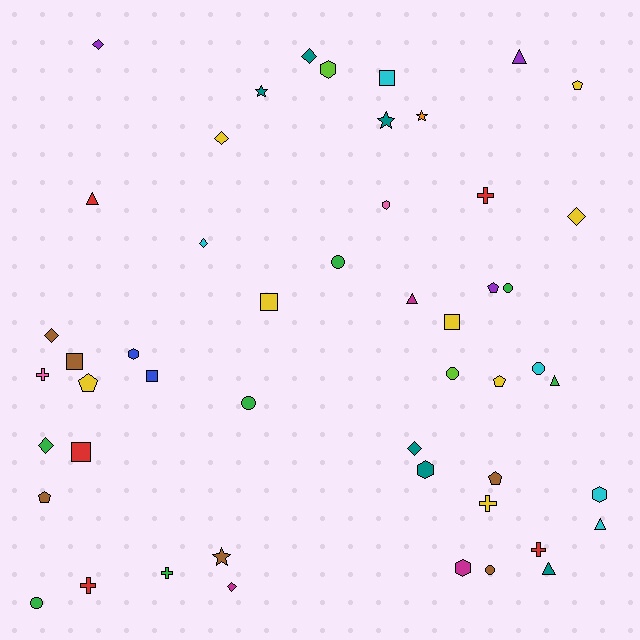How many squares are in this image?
There are 6 squares.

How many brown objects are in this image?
There are 6 brown objects.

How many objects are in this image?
There are 50 objects.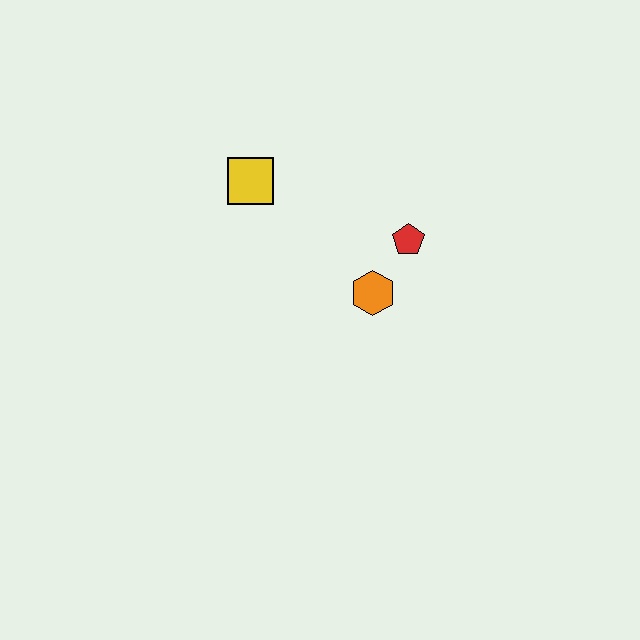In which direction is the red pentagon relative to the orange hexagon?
The red pentagon is above the orange hexagon.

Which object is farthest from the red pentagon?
The yellow square is farthest from the red pentagon.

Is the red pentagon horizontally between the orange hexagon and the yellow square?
No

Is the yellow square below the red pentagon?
No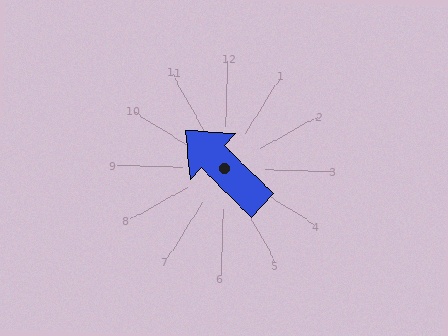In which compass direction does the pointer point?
Northwest.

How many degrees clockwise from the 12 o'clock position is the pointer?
Approximately 313 degrees.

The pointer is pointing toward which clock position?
Roughly 10 o'clock.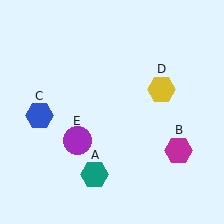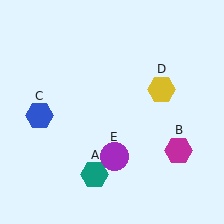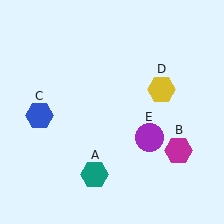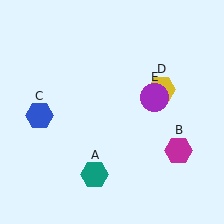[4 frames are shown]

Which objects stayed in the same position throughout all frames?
Teal hexagon (object A) and magenta hexagon (object B) and blue hexagon (object C) and yellow hexagon (object D) remained stationary.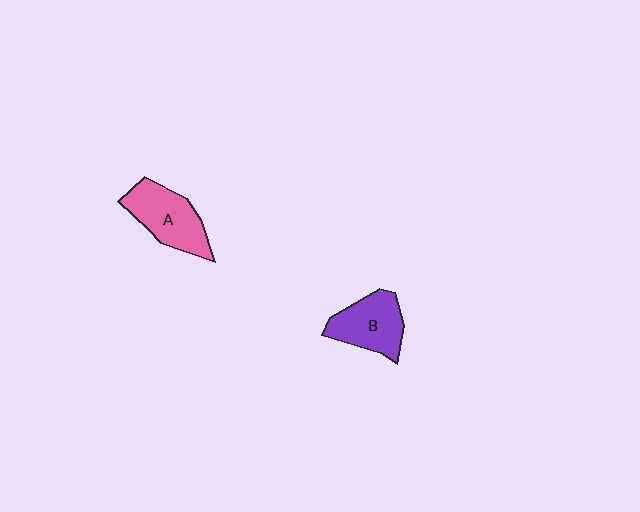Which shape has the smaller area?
Shape B (purple).